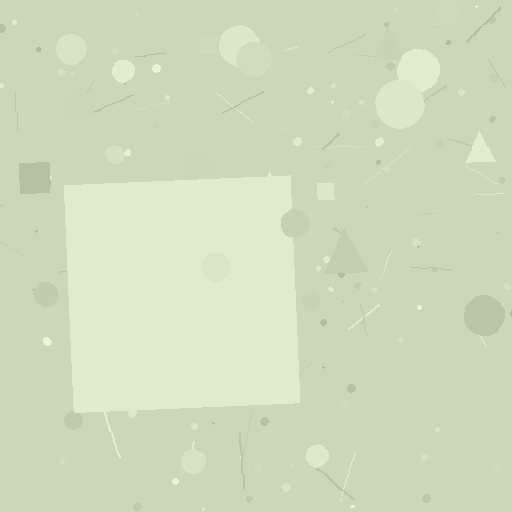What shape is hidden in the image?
A square is hidden in the image.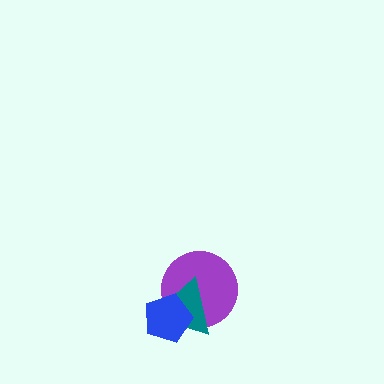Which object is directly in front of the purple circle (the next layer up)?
The teal triangle is directly in front of the purple circle.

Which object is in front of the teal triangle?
The blue pentagon is in front of the teal triangle.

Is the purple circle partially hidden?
Yes, it is partially covered by another shape.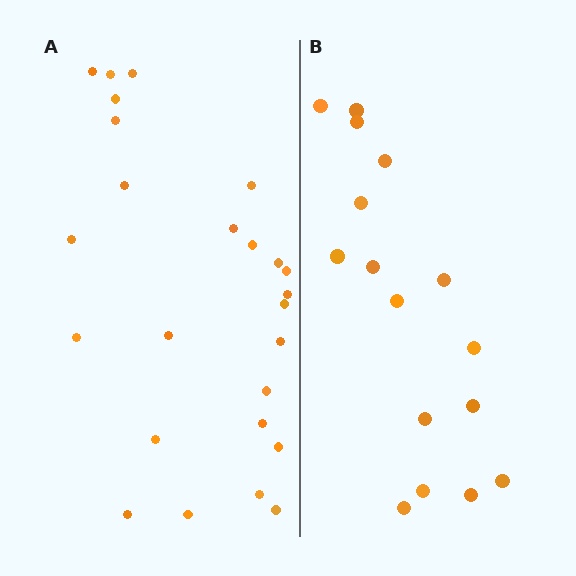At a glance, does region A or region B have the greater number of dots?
Region A (the left region) has more dots.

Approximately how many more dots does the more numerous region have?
Region A has roughly 8 or so more dots than region B.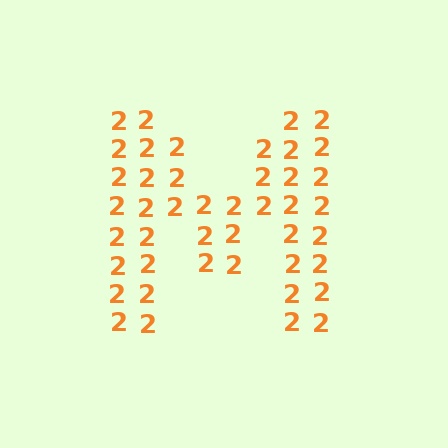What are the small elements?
The small elements are digit 2's.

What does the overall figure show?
The overall figure shows the letter M.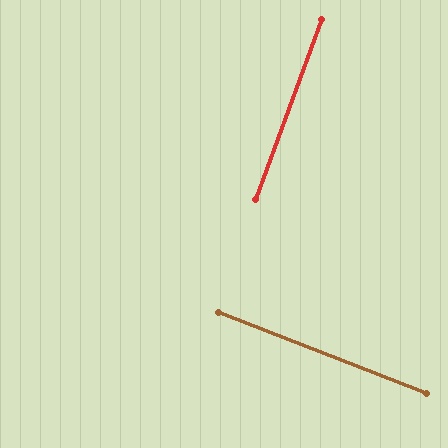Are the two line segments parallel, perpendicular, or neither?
Perpendicular — they meet at approximately 89°.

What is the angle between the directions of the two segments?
Approximately 89 degrees.